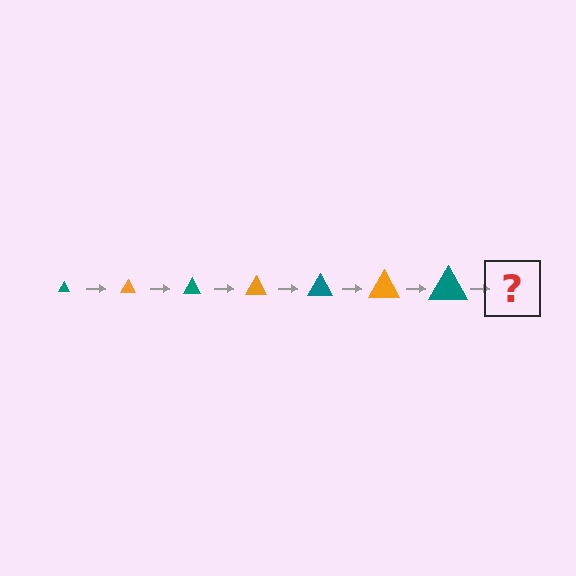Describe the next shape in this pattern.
It should be an orange triangle, larger than the previous one.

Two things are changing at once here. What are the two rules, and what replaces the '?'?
The two rules are that the triangle grows larger each step and the color cycles through teal and orange. The '?' should be an orange triangle, larger than the previous one.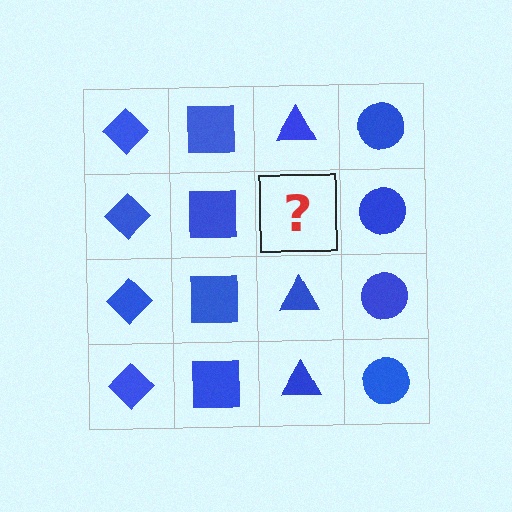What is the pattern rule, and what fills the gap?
The rule is that each column has a consistent shape. The gap should be filled with a blue triangle.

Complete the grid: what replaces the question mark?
The question mark should be replaced with a blue triangle.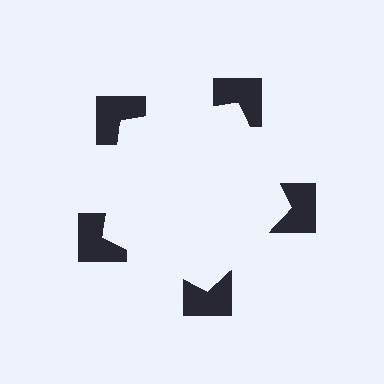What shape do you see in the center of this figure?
An illusory pentagon — its edges are inferred from the aligned wedge cuts in the notched squares, not physically drawn.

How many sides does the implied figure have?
5 sides.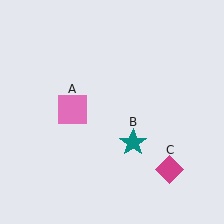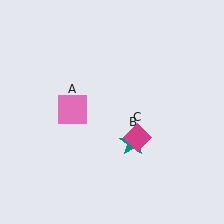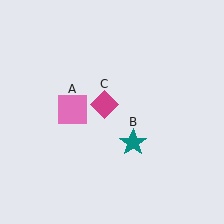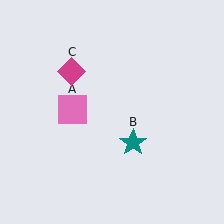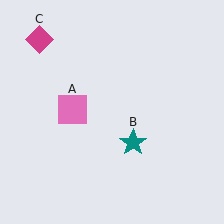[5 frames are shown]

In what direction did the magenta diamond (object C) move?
The magenta diamond (object C) moved up and to the left.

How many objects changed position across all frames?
1 object changed position: magenta diamond (object C).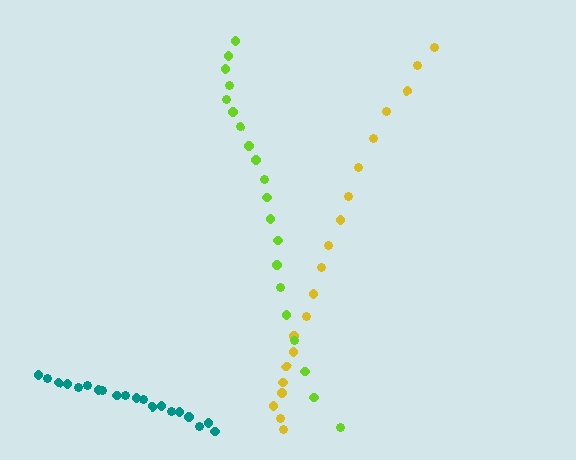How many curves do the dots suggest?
There are 3 distinct paths.